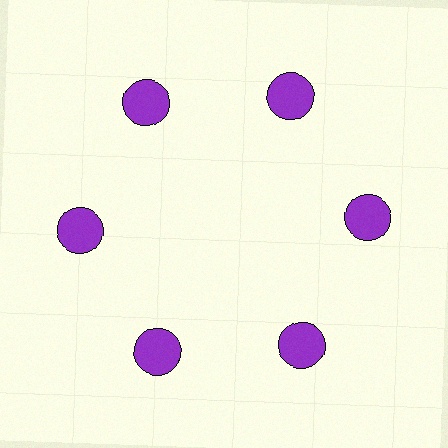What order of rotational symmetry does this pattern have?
This pattern has 6-fold rotational symmetry.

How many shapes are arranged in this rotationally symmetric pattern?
There are 6 shapes, arranged in 6 groups of 1.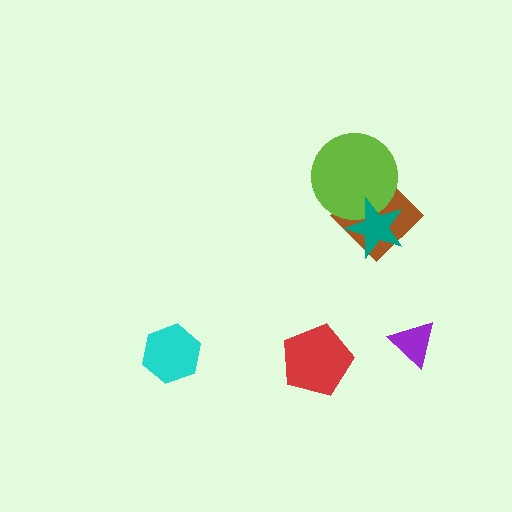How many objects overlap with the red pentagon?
0 objects overlap with the red pentagon.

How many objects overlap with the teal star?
2 objects overlap with the teal star.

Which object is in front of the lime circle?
The teal star is in front of the lime circle.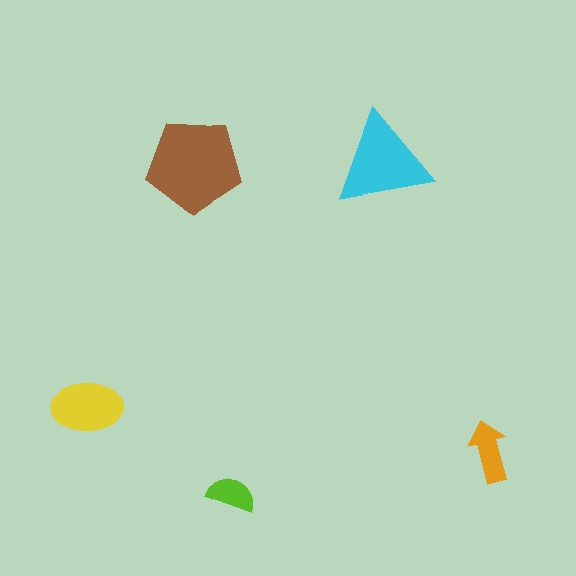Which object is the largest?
The brown pentagon.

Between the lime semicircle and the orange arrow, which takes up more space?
The orange arrow.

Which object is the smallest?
The lime semicircle.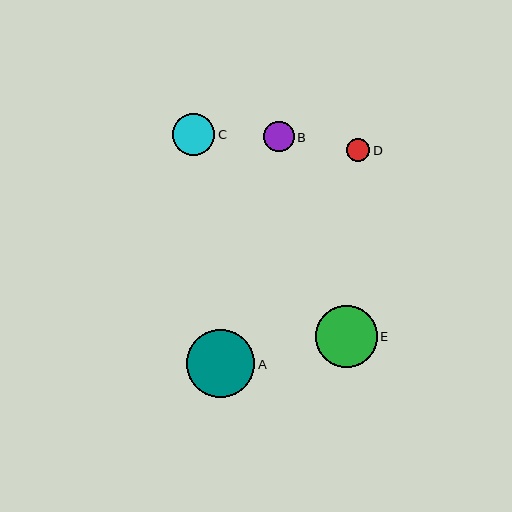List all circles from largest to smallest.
From largest to smallest: A, E, C, B, D.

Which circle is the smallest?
Circle D is the smallest with a size of approximately 23 pixels.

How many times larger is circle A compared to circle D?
Circle A is approximately 3.0 times the size of circle D.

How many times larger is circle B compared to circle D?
Circle B is approximately 1.3 times the size of circle D.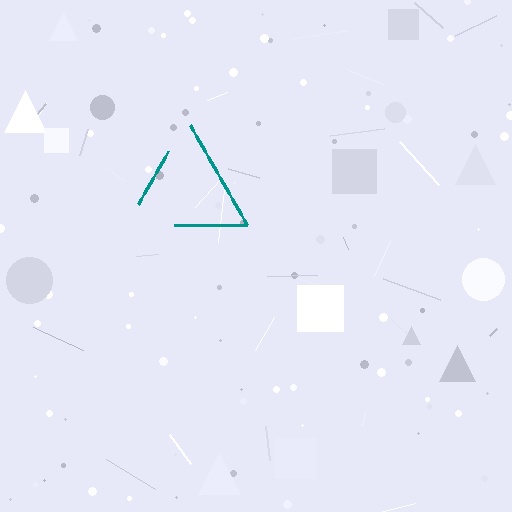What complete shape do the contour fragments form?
The contour fragments form a triangle.